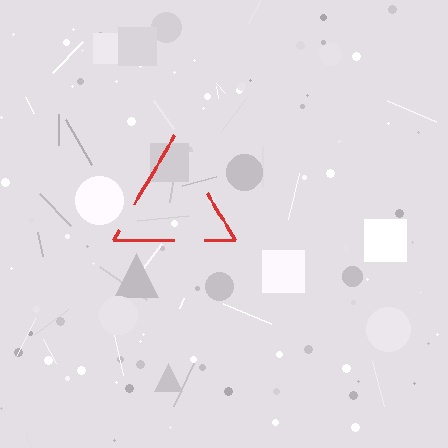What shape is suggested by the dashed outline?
The dashed outline suggests a triangle.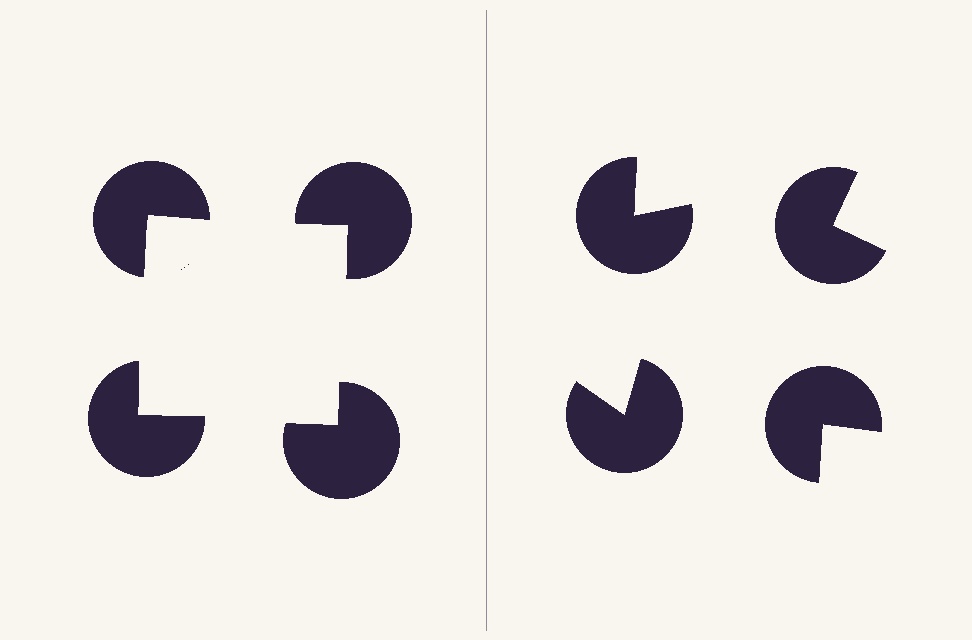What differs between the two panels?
The pac-man discs are positioned identically on both sides; only the wedge orientations differ. On the left they align to a square; on the right they are misaligned.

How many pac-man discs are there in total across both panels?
8 — 4 on each side.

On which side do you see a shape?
An illusory square appears on the left side. On the right side the wedge cuts are rotated, so no coherent shape forms.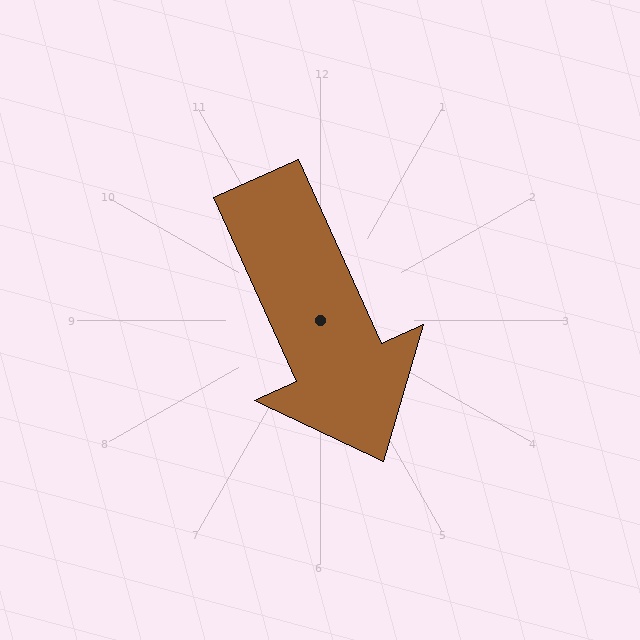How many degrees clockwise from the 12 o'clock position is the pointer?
Approximately 156 degrees.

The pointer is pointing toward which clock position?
Roughly 5 o'clock.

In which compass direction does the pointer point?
Southeast.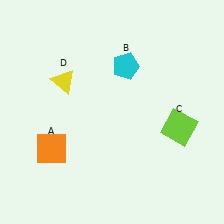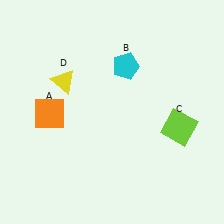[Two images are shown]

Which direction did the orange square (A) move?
The orange square (A) moved up.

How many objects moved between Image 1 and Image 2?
1 object moved between the two images.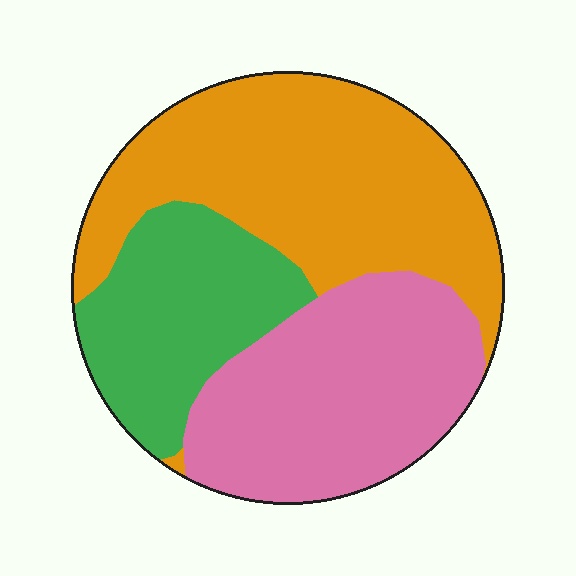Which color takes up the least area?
Green, at roughly 25%.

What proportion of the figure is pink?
Pink takes up about one third (1/3) of the figure.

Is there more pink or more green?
Pink.